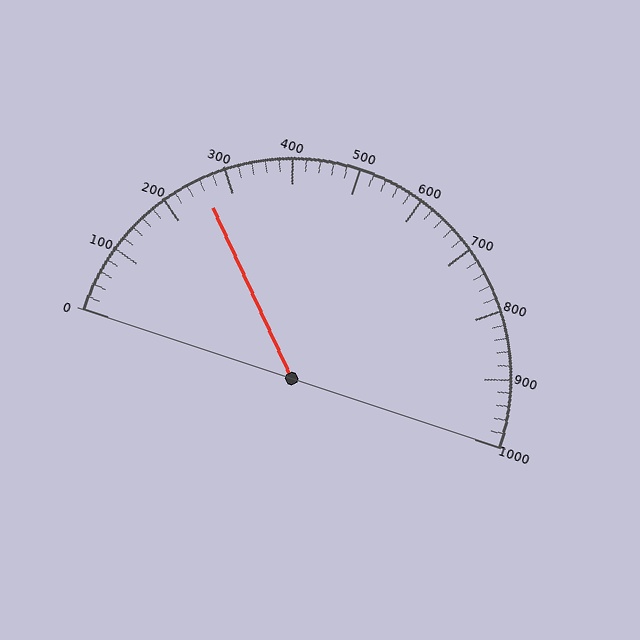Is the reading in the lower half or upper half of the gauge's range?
The reading is in the lower half of the range (0 to 1000).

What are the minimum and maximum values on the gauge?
The gauge ranges from 0 to 1000.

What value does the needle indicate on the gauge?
The needle indicates approximately 260.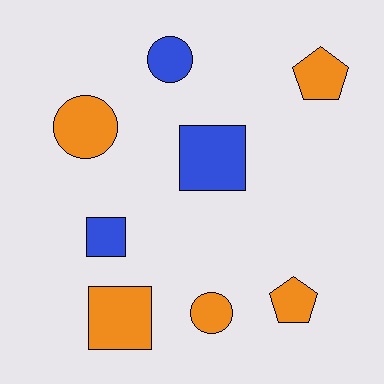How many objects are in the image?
There are 8 objects.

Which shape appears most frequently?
Square, with 3 objects.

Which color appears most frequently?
Orange, with 5 objects.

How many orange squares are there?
There is 1 orange square.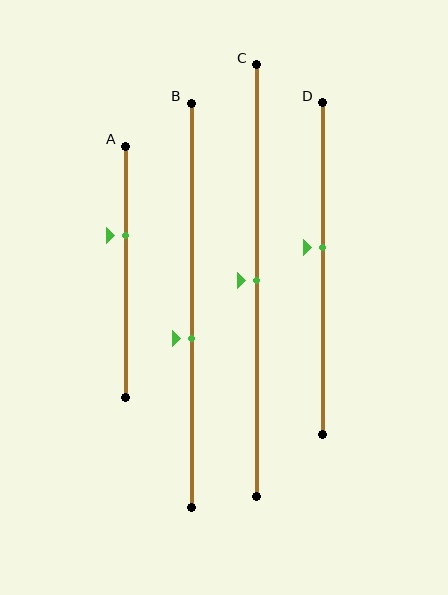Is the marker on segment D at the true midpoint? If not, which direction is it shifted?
No, the marker on segment D is shifted upward by about 6% of the segment length.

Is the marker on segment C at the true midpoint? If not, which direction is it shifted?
Yes, the marker on segment C is at the true midpoint.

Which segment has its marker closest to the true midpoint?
Segment C has its marker closest to the true midpoint.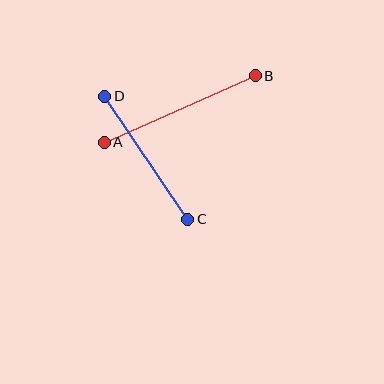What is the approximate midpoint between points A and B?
The midpoint is at approximately (180, 109) pixels.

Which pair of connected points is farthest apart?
Points A and B are farthest apart.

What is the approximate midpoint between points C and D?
The midpoint is at approximately (146, 158) pixels.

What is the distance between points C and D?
The distance is approximately 148 pixels.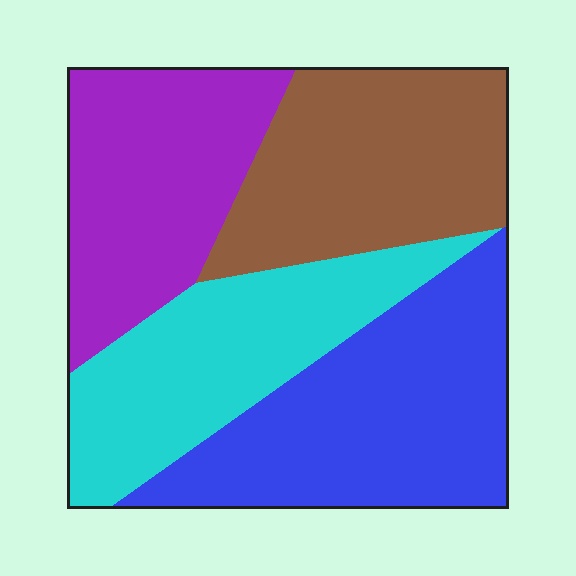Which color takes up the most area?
Blue, at roughly 30%.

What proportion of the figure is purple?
Purple covers around 25% of the figure.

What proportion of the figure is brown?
Brown covers around 25% of the figure.